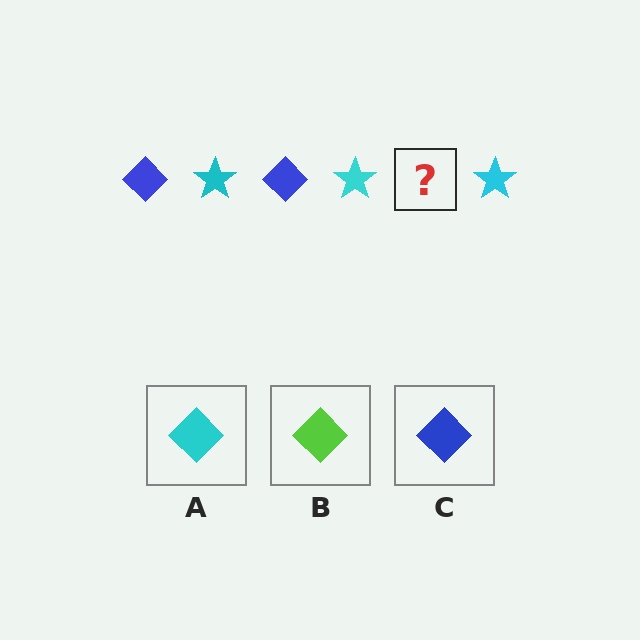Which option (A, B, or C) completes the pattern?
C.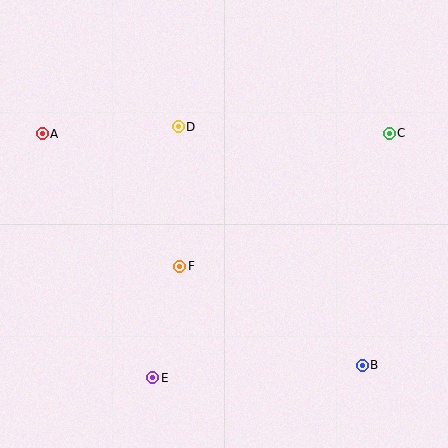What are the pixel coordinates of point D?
Point D is at (178, 127).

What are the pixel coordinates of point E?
Point E is at (153, 378).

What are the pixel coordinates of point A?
Point A is at (42, 134).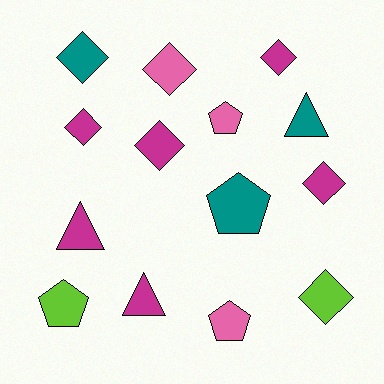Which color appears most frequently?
Magenta, with 6 objects.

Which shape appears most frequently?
Diamond, with 7 objects.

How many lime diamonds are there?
There is 1 lime diamond.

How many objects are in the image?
There are 14 objects.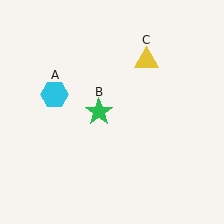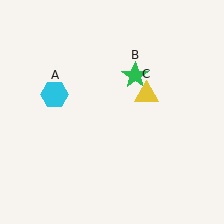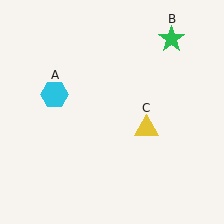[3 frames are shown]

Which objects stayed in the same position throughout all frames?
Cyan hexagon (object A) remained stationary.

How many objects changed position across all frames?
2 objects changed position: green star (object B), yellow triangle (object C).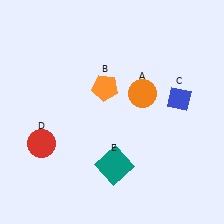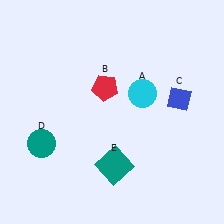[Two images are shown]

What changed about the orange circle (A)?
In Image 1, A is orange. In Image 2, it changed to cyan.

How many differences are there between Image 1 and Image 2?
There are 3 differences between the two images.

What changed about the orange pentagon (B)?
In Image 1, B is orange. In Image 2, it changed to red.